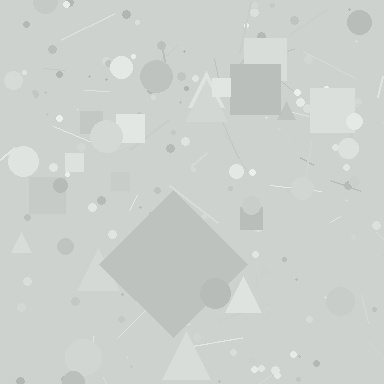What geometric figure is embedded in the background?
A diamond is embedded in the background.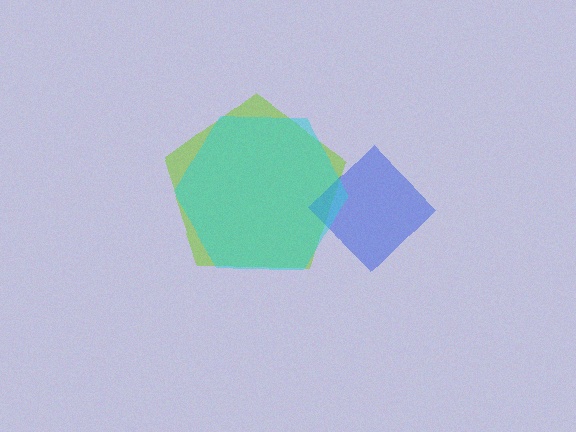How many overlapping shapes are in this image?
There are 3 overlapping shapes in the image.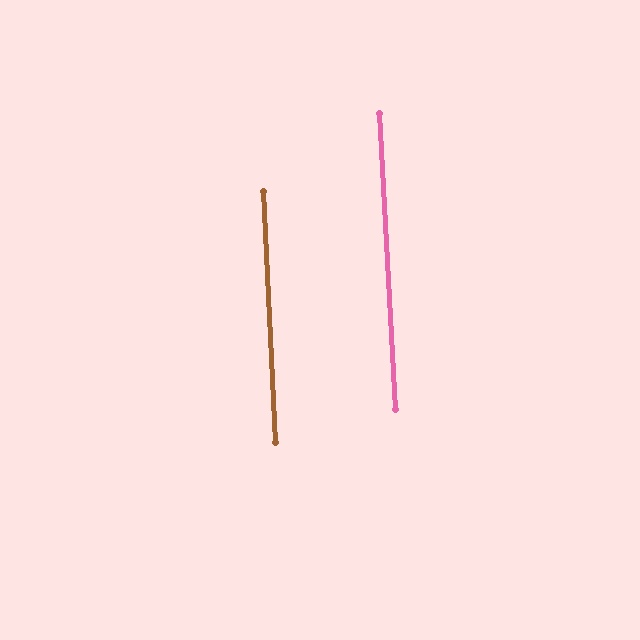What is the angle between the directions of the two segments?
Approximately 0 degrees.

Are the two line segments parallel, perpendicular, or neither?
Parallel — their directions differ by only 0.3°.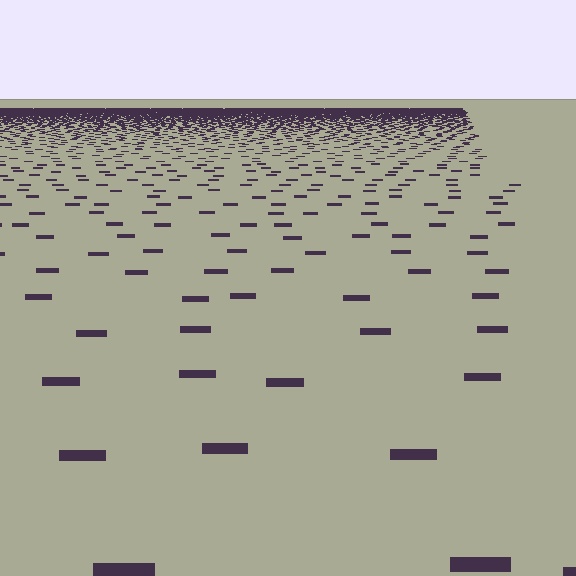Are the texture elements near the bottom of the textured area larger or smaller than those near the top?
Larger. Near the bottom, elements are closer to the viewer and appear at a bigger on-screen size.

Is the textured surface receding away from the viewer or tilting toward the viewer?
The surface is receding away from the viewer. Texture elements get smaller and denser toward the top.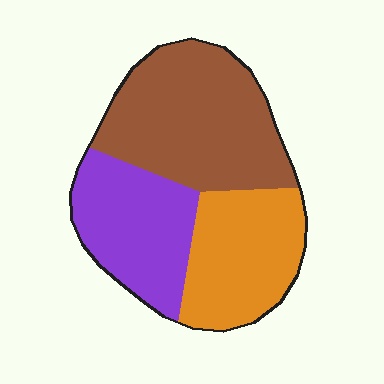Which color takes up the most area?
Brown, at roughly 45%.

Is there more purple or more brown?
Brown.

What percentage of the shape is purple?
Purple covers about 30% of the shape.